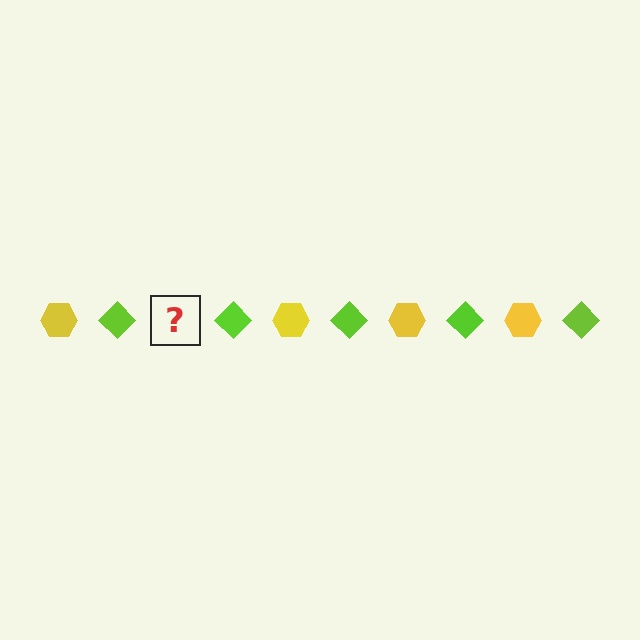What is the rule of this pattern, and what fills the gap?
The rule is that the pattern alternates between yellow hexagon and lime diamond. The gap should be filled with a yellow hexagon.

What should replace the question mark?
The question mark should be replaced with a yellow hexagon.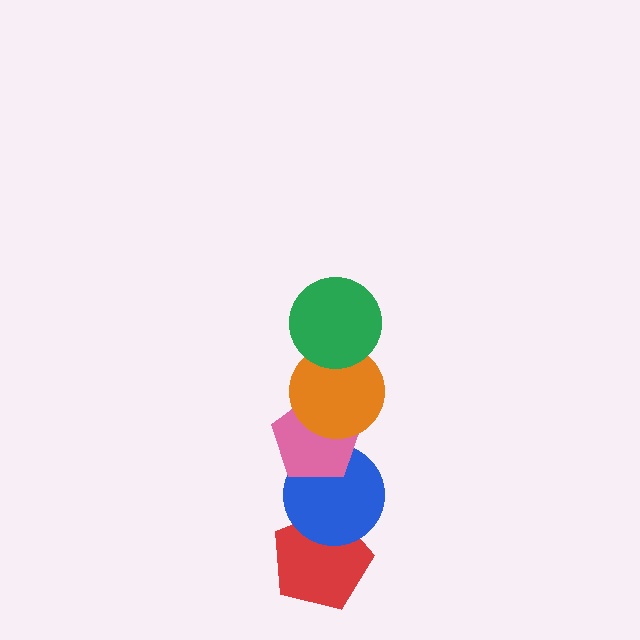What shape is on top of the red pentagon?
The blue circle is on top of the red pentagon.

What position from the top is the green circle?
The green circle is 1st from the top.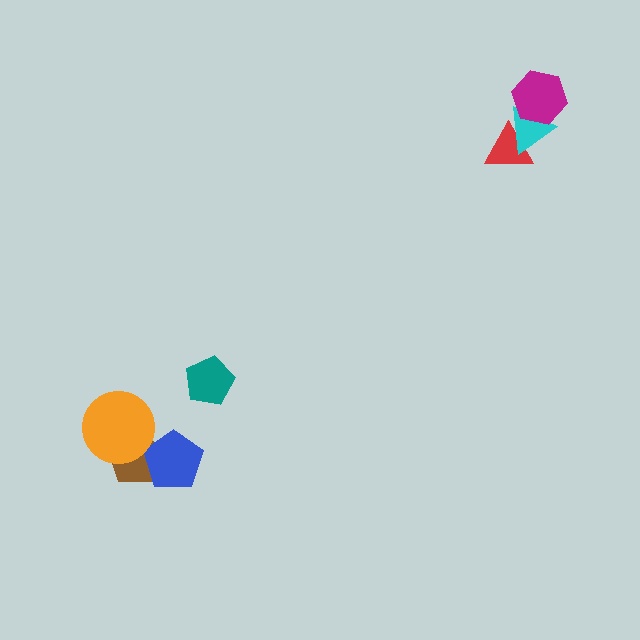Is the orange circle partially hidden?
No, no other shape covers it.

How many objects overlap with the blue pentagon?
1 object overlaps with the blue pentagon.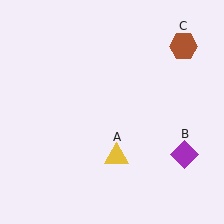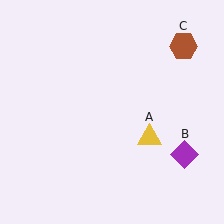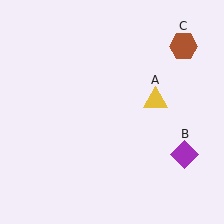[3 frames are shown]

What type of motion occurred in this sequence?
The yellow triangle (object A) rotated counterclockwise around the center of the scene.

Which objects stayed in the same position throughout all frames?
Purple diamond (object B) and brown hexagon (object C) remained stationary.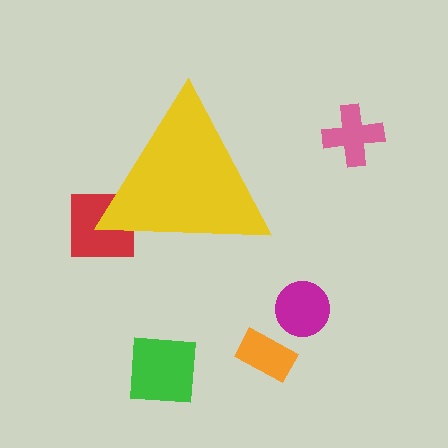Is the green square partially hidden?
No, the green square is fully visible.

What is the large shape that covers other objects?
A yellow triangle.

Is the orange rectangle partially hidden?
No, the orange rectangle is fully visible.